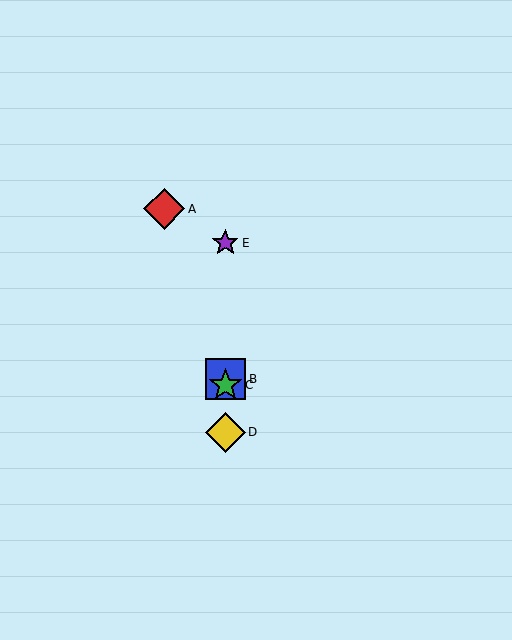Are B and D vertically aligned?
Yes, both are at x≈225.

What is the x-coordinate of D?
Object D is at x≈225.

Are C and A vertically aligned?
No, C is at x≈225 and A is at x≈164.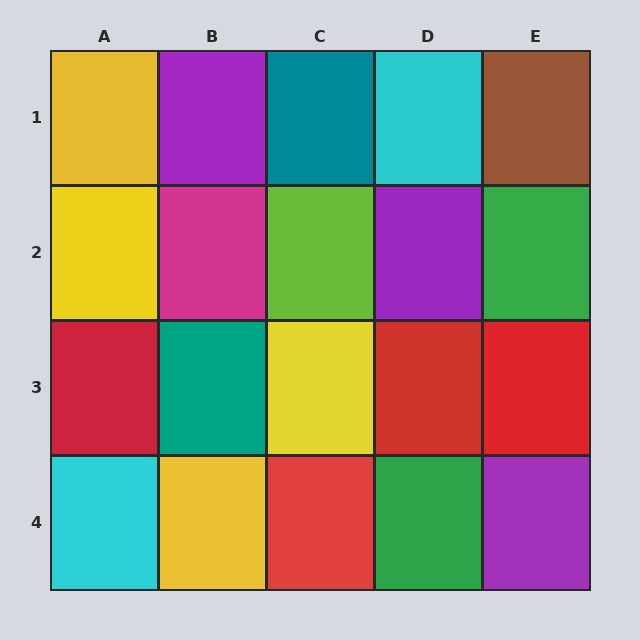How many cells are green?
2 cells are green.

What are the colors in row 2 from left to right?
Yellow, magenta, lime, purple, green.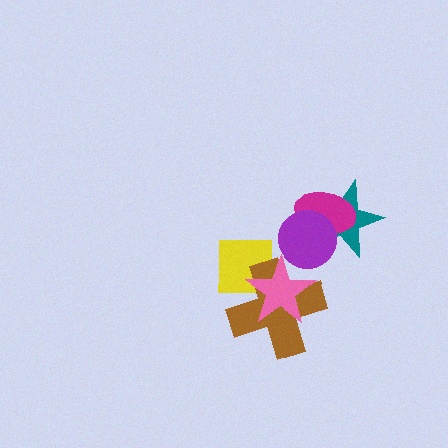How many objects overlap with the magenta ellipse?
2 objects overlap with the magenta ellipse.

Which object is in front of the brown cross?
The pink star is in front of the brown cross.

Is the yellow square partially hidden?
Yes, it is partially covered by another shape.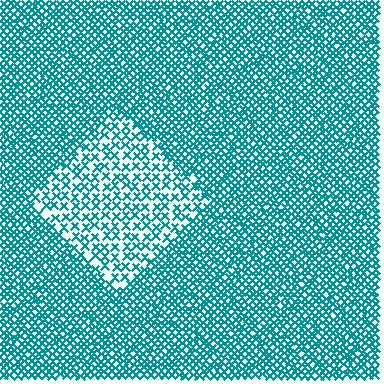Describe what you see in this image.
The image contains small teal elements arranged at two different densities. A diamond-shaped region is visible where the elements are less densely packed than the surrounding area.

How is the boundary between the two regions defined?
The boundary is defined by a change in element density (approximately 2.1x ratio). All elements are the same color, size, and shape.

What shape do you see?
I see a diamond.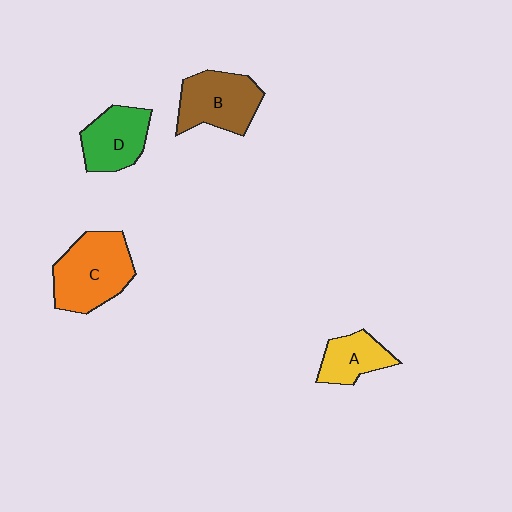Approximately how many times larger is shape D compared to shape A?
Approximately 1.3 times.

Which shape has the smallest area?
Shape A (yellow).